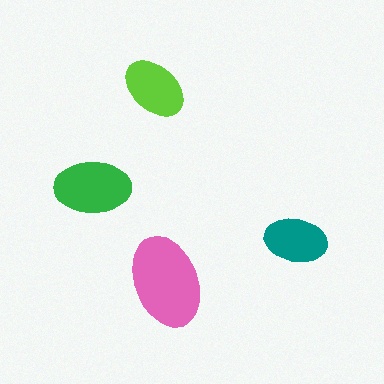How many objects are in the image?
There are 4 objects in the image.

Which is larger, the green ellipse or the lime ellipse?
The green one.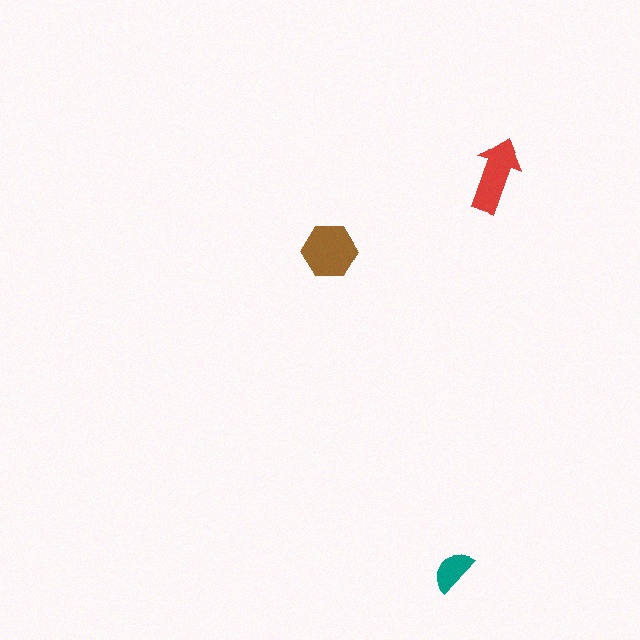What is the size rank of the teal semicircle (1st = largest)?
3rd.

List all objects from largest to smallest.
The brown hexagon, the red arrow, the teal semicircle.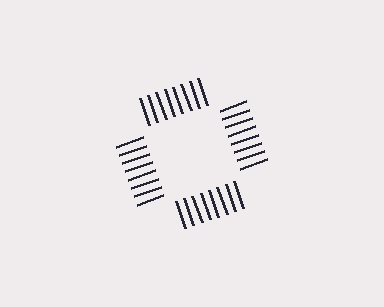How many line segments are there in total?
32 — 8 along each of the 4 edges.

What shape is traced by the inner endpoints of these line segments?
An illusory square — the line segments terminate on its edges but no continuous stroke is drawn.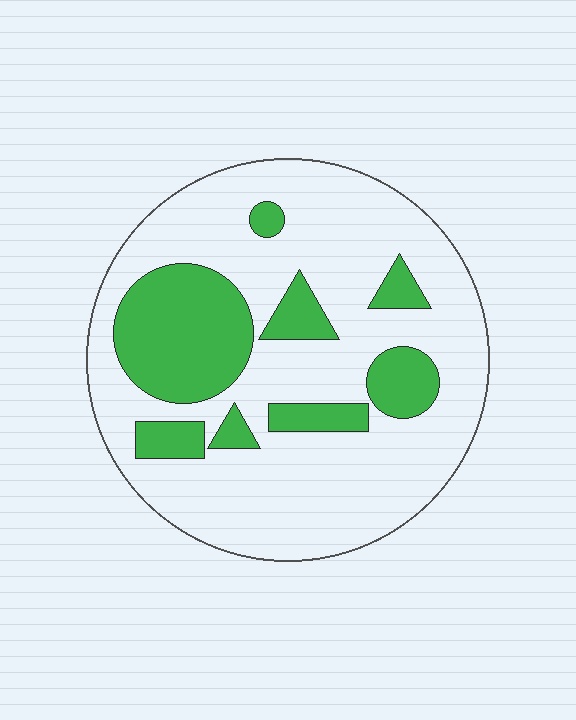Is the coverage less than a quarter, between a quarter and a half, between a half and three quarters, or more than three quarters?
Between a quarter and a half.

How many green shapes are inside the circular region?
8.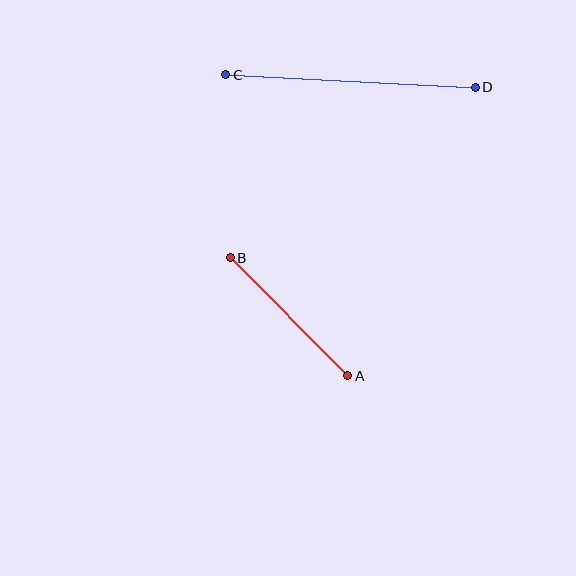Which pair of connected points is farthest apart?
Points C and D are farthest apart.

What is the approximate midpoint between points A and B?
The midpoint is at approximately (289, 317) pixels.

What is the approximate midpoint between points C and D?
The midpoint is at approximately (350, 81) pixels.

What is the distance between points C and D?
The distance is approximately 250 pixels.